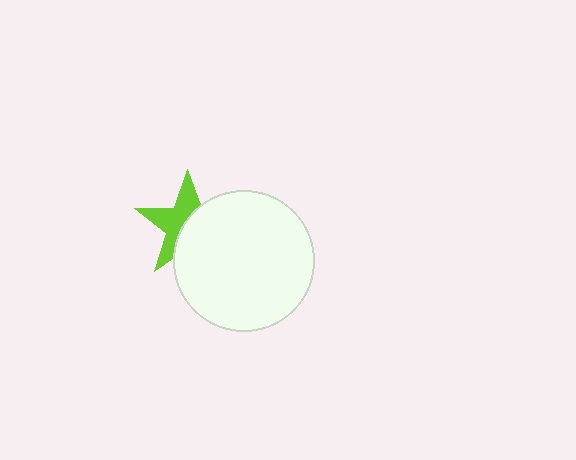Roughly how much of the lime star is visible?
About half of it is visible (roughly 49%).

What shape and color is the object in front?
The object in front is a white circle.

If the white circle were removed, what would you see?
You would see the complete lime star.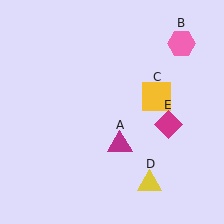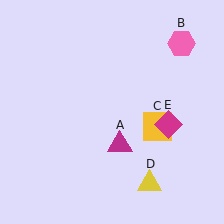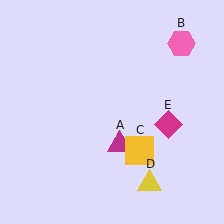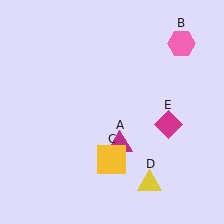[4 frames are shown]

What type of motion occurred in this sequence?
The yellow square (object C) rotated clockwise around the center of the scene.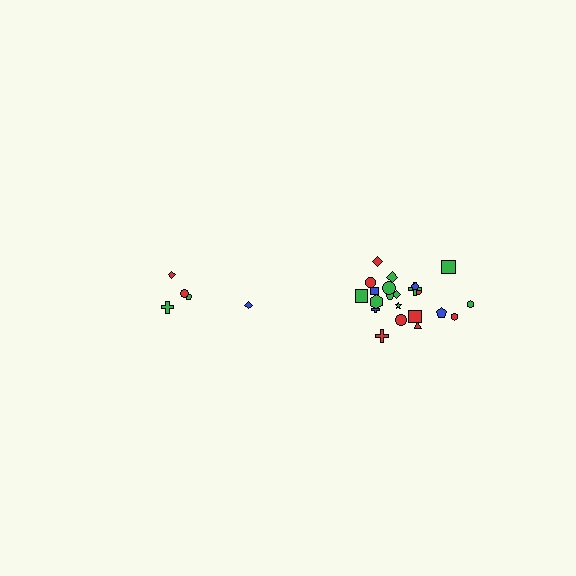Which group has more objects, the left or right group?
The right group.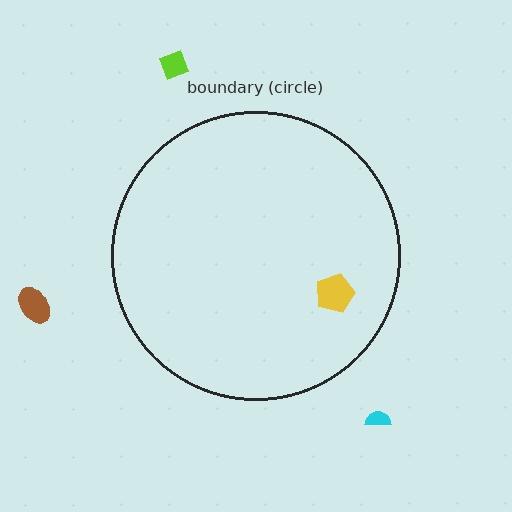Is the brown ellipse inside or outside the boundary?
Outside.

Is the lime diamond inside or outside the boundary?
Outside.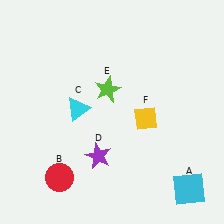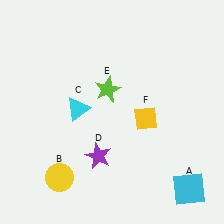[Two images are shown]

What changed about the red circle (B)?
In Image 1, B is red. In Image 2, it changed to yellow.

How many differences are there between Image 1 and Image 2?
There is 1 difference between the two images.